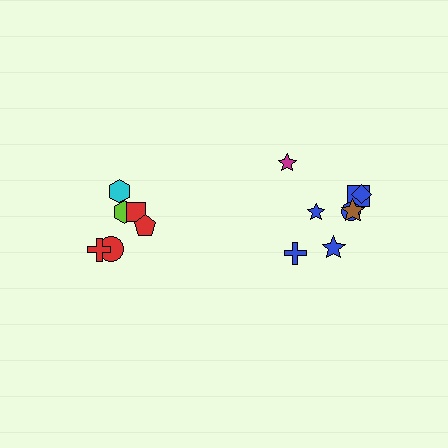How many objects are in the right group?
There are 8 objects.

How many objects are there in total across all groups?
There are 14 objects.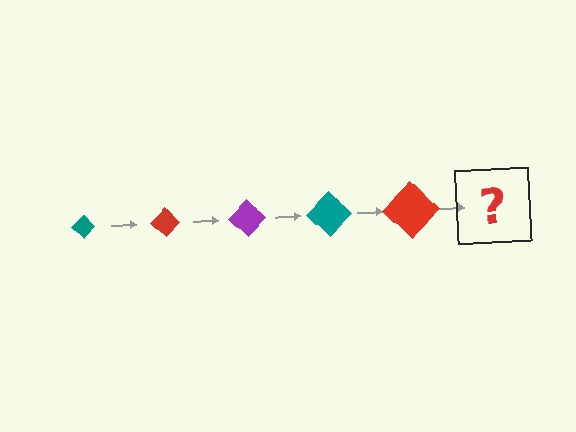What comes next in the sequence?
The next element should be a purple diamond, larger than the previous one.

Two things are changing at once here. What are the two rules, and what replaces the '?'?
The two rules are that the diamond grows larger each step and the color cycles through teal, red, and purple. The '?' should be a purple diamond, larger than the previous one.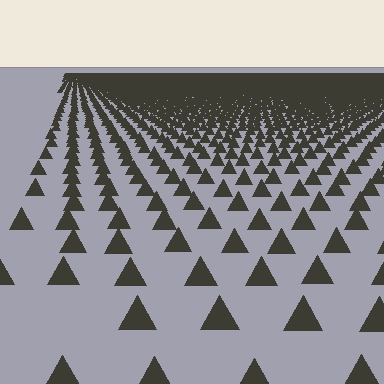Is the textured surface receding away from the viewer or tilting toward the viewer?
The surface is receding away from the viewer. Texture elements get smaller and denser toward the top.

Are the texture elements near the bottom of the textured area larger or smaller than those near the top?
Larger. Near the bottom, elements are closer to the viewer and appear at a bigger on-screen size.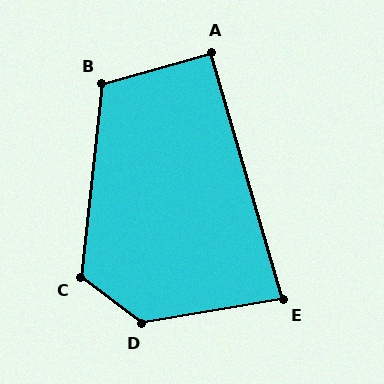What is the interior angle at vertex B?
Approximately 112 degrees (obtuse).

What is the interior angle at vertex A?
Approximately 90 degrees (approximately right).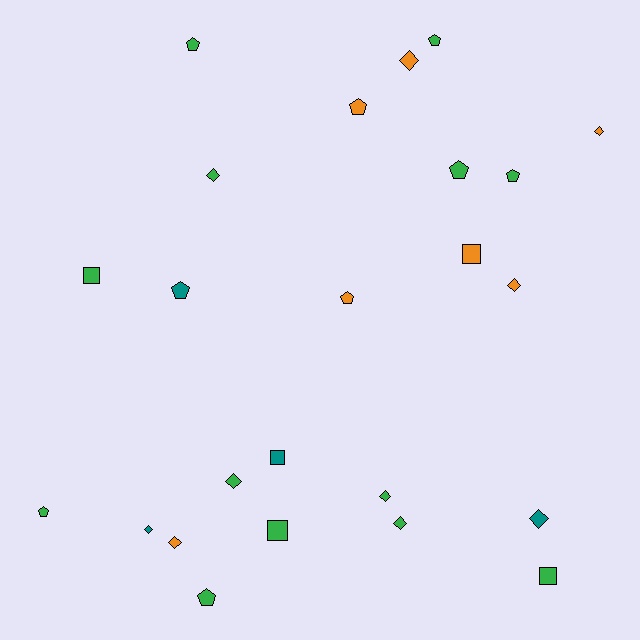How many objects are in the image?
There are 24 objects.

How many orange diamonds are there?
There are 4 orange diamonds.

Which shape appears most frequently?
Diamond, with 10 objects.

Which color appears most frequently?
Green, with 13 objects.